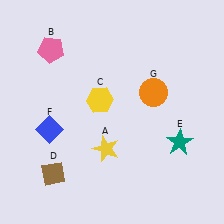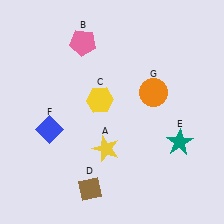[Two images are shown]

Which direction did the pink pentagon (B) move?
The pink pentagon (B) moved right.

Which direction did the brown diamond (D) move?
The brown diamond (D) moved right.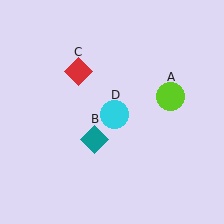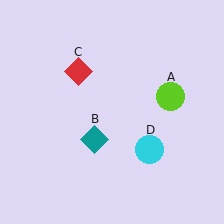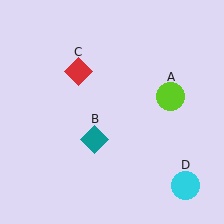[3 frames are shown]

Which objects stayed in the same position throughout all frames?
Lime circle (object A) and teal diamond (object B) and red diamond (object C) remained stationary.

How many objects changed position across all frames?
1 object changed position: cyan circle (object D).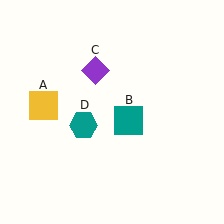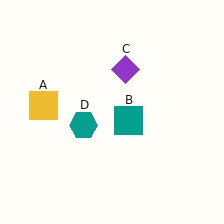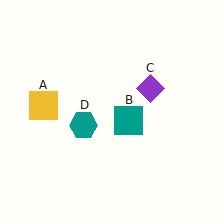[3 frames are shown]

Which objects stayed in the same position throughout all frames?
Yellow square (object A) and teal square (object B) and teal hexagon (object D) remained stationary.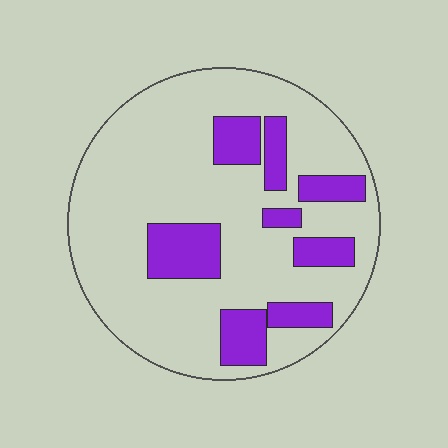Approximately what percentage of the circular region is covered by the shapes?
Approximately 20%.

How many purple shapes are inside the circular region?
8.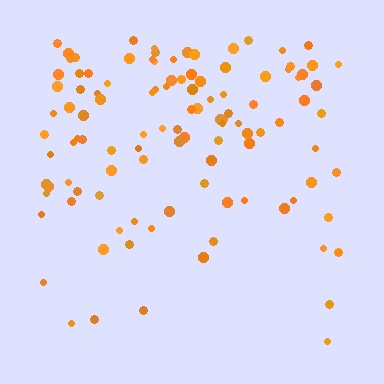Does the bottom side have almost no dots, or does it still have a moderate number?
Still a moderate number, just noticeably fewer than the top.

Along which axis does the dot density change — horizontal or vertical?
Vertical.